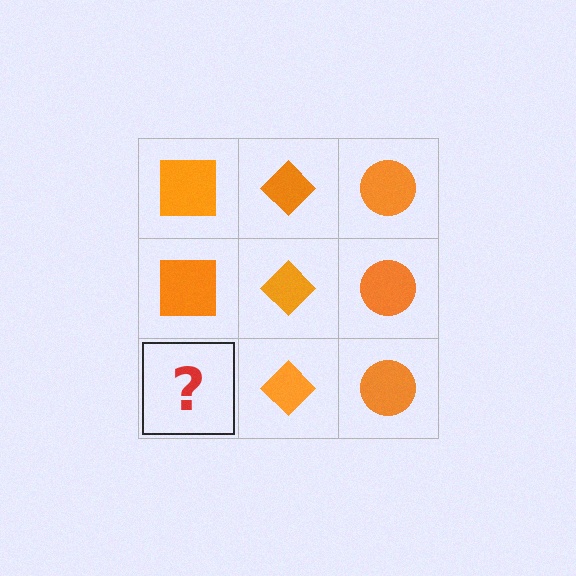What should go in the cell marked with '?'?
The missing cell should contain an orange square.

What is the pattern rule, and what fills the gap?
The rule is that each column has a consistent shape. The gap should be filled with an orange square.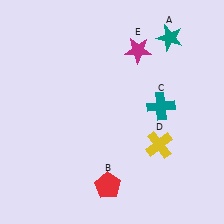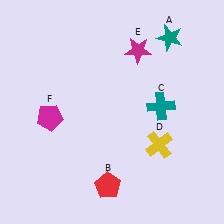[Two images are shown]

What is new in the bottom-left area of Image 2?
A magenta pentagon (F) was added in the bottom-left area of Image 2.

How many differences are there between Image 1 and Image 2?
There is 1 difference between the two images.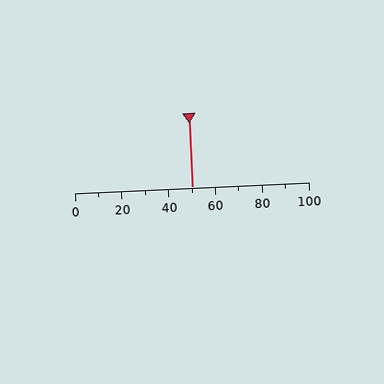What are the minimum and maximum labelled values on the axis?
The axis runs from 0 to 100.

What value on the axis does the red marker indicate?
The marker indicates approximately 50.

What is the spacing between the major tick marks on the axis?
The major ticks are spaced 20 apart.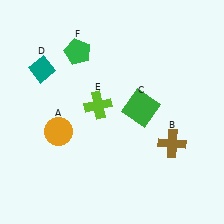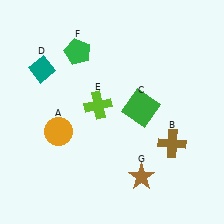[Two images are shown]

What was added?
A brown star (G) was added in Image 2.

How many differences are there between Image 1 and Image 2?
There is 1 difference between the two images.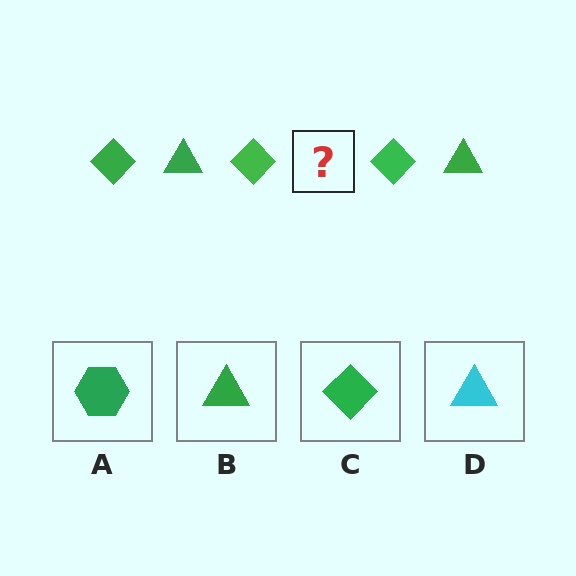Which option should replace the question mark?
Option B.